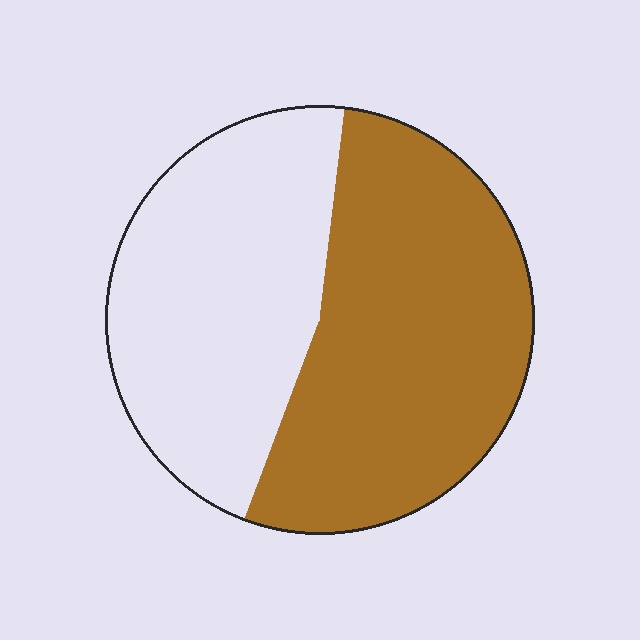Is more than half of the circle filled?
Yes.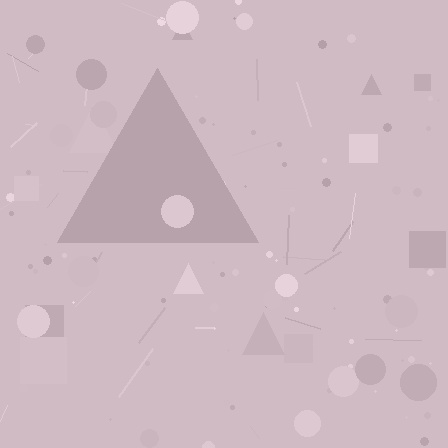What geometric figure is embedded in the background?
A triangle is embedded in the background.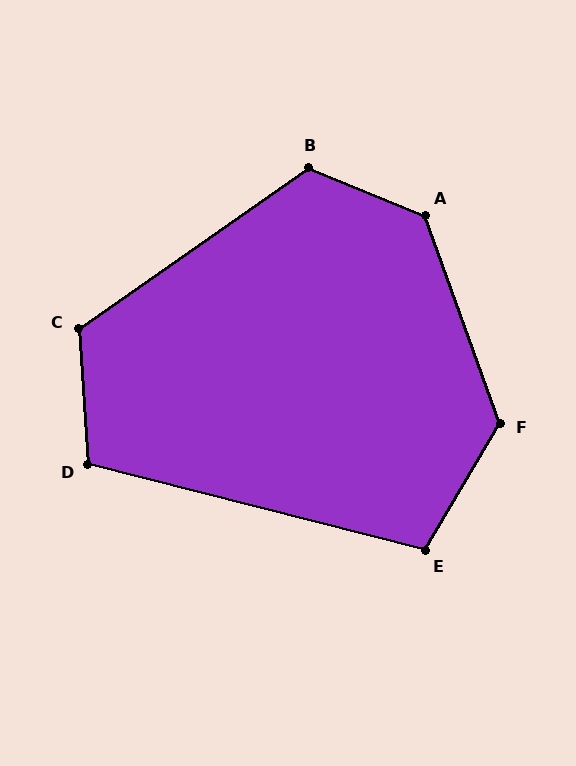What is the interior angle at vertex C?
Approximately 121 degrees (obtuse).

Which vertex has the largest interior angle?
A, at approximately 132 degrees.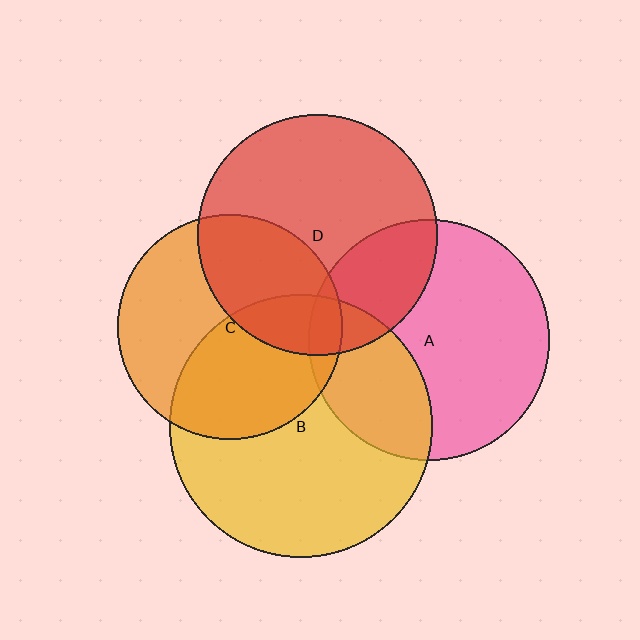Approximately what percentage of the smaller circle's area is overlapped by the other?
Approximately 30%.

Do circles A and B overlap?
Yes.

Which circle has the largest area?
Circle B (yellow).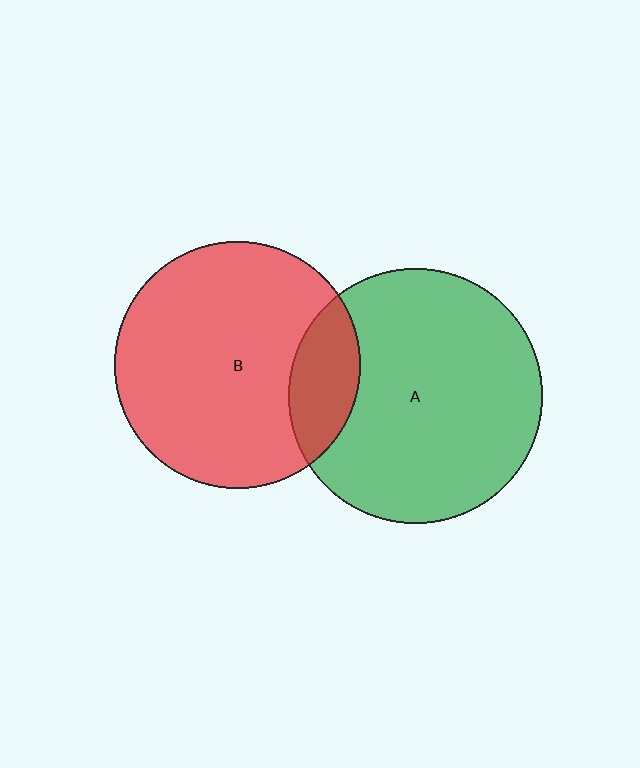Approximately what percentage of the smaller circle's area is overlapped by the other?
Approximately 20%.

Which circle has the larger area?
Circle A (green).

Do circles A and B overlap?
Yes.